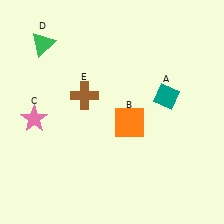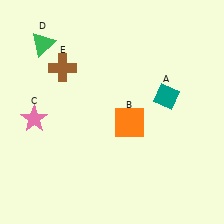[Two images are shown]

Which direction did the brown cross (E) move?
The brown cross (E) moved up.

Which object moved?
The brown cross (E) moved up.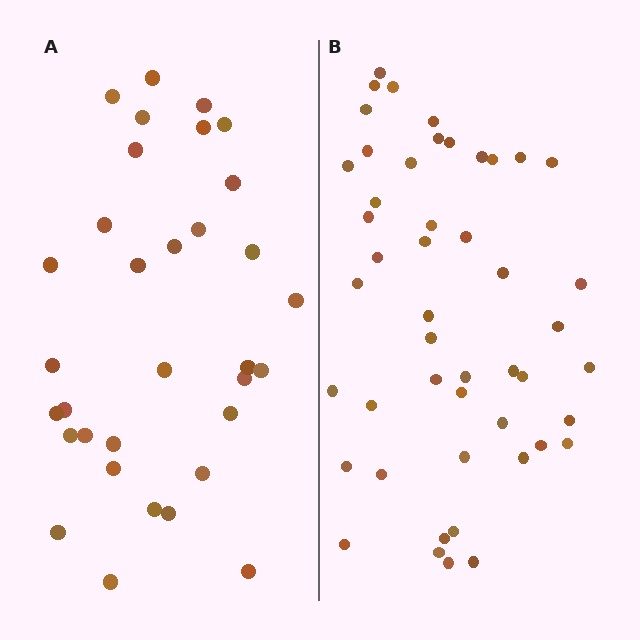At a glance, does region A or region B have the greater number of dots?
Region B (the right region) has more dots.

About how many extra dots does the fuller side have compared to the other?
Region B has approximately 15 more dots than region A.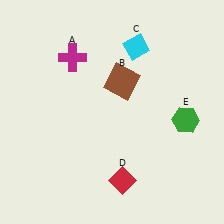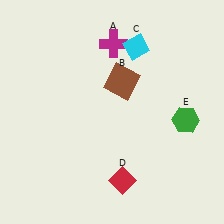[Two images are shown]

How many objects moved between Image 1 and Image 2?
1 object moved between the two images.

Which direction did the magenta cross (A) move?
The magenta cross (A) moved right.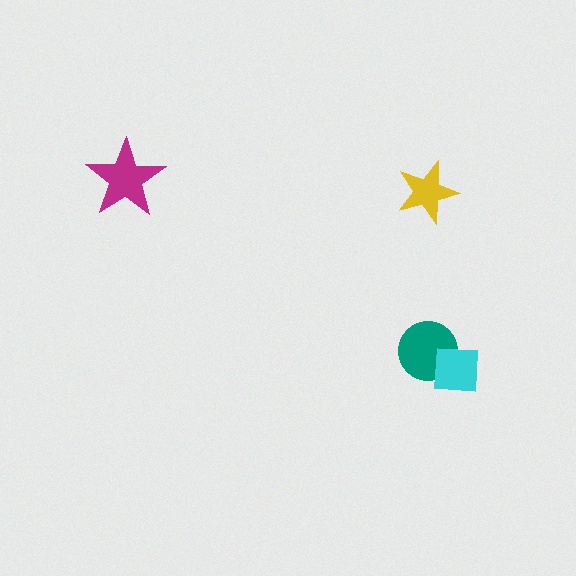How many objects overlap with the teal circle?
1 object overlaps with the teal circle.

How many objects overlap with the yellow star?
0 objects overlap with the yellow star.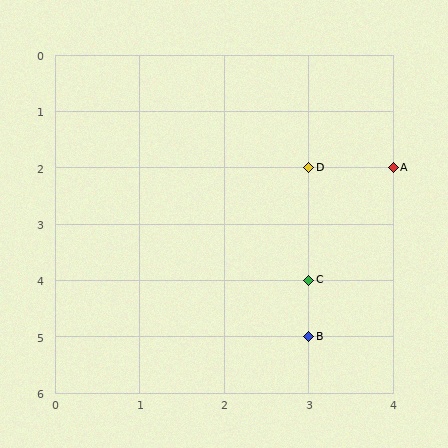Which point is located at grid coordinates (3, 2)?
Point D is at (3, 2).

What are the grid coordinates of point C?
Point C is at grid coordinates (3, 4).